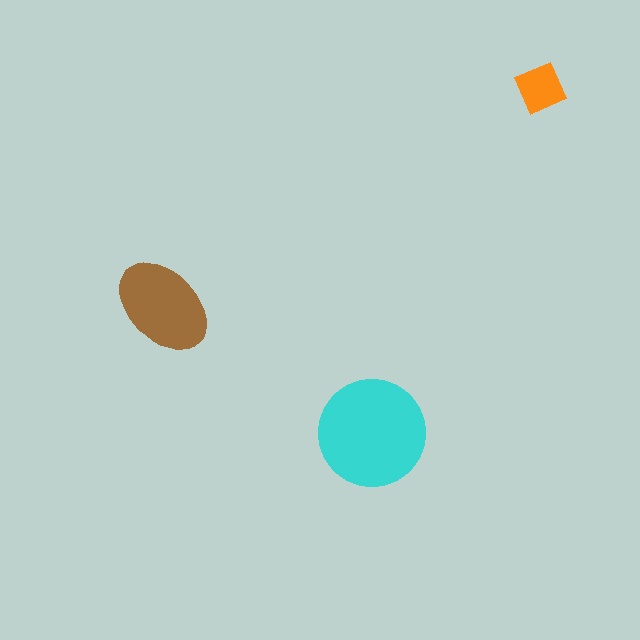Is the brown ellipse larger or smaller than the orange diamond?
Larger.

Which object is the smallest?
The orange diamond.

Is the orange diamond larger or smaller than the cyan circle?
Smaller.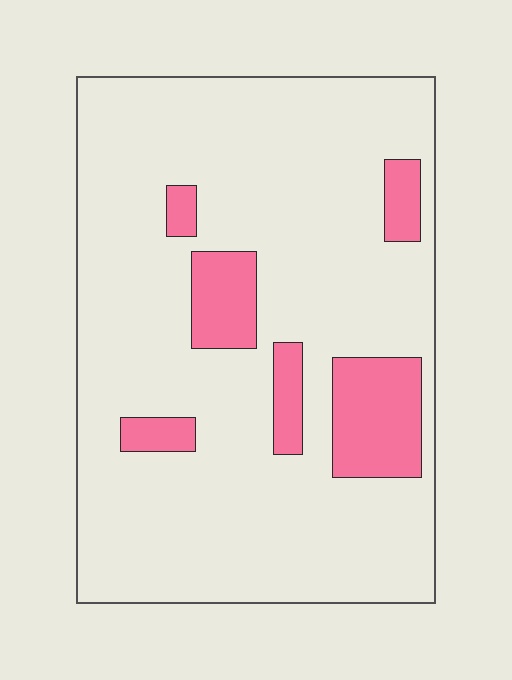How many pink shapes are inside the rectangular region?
6.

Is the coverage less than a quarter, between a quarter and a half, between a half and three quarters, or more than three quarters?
Less than a quarter.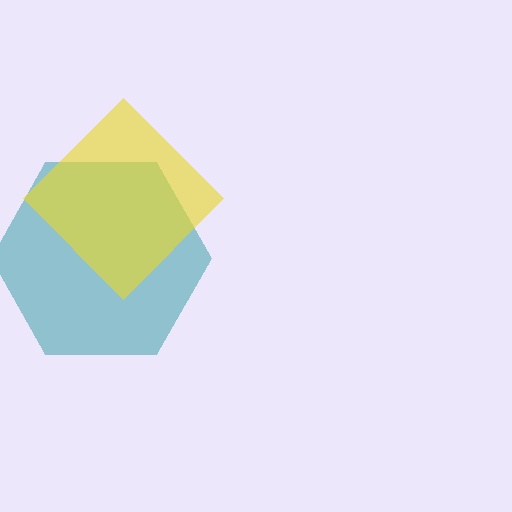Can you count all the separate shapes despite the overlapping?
Yes, there are 2 separate shapes.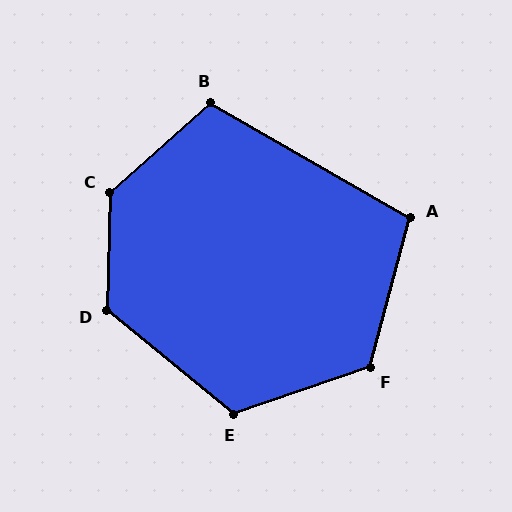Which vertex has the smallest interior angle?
A, at approximately 105 degrees.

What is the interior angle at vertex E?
Approximately 122 degrees (obtuse).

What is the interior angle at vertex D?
Approximately 127 degrees (obtuse).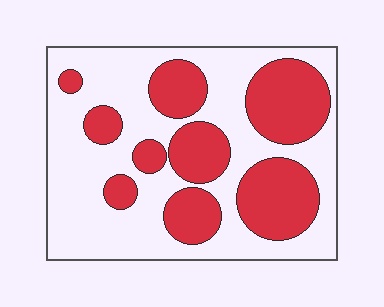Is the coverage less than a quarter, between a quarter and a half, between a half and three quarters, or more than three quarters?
Between a quarter and a half.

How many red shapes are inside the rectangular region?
9.